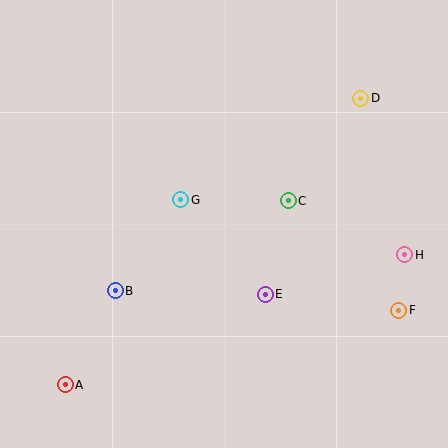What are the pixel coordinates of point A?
Point A is at (65, 385).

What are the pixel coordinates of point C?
Point C is at (288, 201).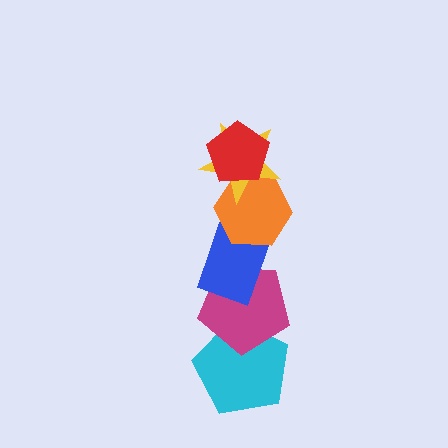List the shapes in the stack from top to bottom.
From top to bottom: the red pentagon, the yellow star, the orange hexagon, the blue rectangle, the magenta pentagon, the cyan pentagon.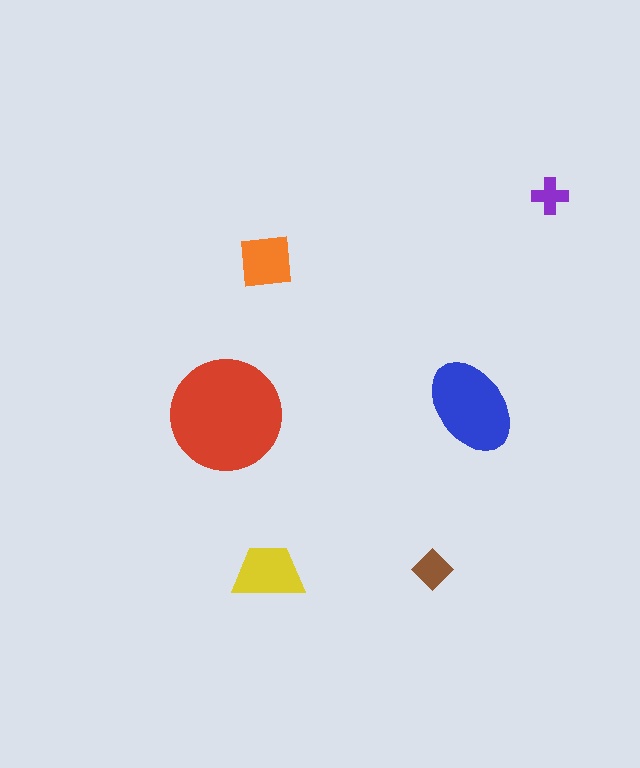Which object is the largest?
The red circle.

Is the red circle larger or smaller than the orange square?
Larger.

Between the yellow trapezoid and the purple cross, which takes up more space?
The yellow trapezoid.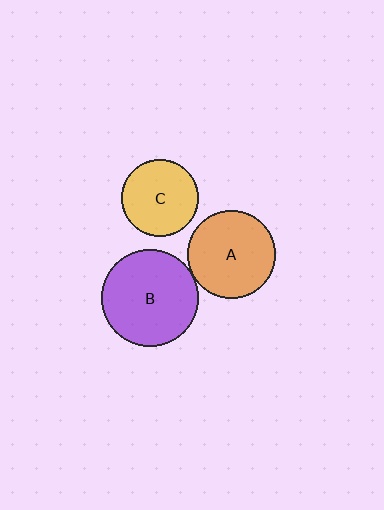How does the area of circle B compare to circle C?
Approximately 1.6 times.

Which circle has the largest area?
Circle B (purple).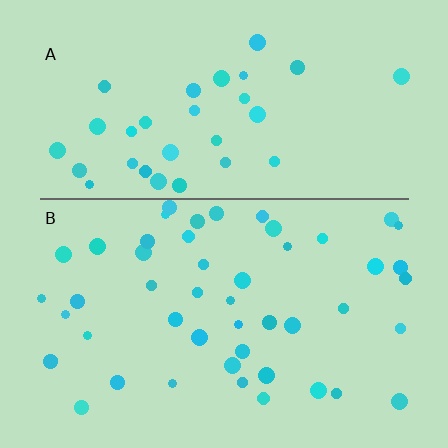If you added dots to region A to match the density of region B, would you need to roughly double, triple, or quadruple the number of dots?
Approximately double.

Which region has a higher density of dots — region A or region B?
B (the bottom).